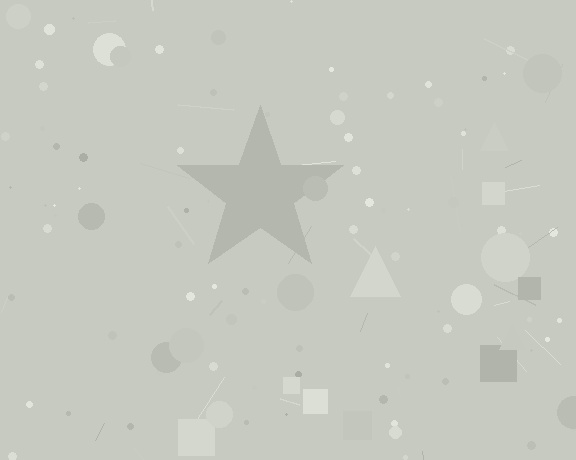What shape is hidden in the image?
A star is hidden in the image.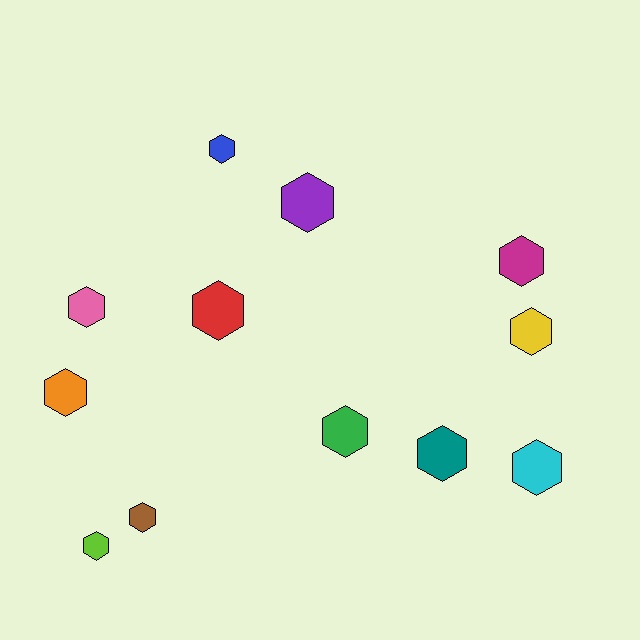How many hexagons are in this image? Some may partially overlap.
There are 12 hexagons.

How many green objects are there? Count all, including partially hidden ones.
There is 1 green object.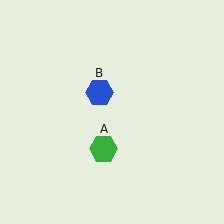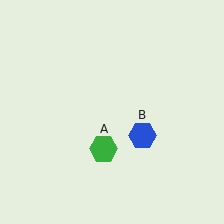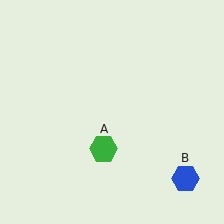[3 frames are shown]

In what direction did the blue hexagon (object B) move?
The blue hexagon (object B) moved down and to the right.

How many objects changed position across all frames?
1 object changed position: blue hexagon (object B).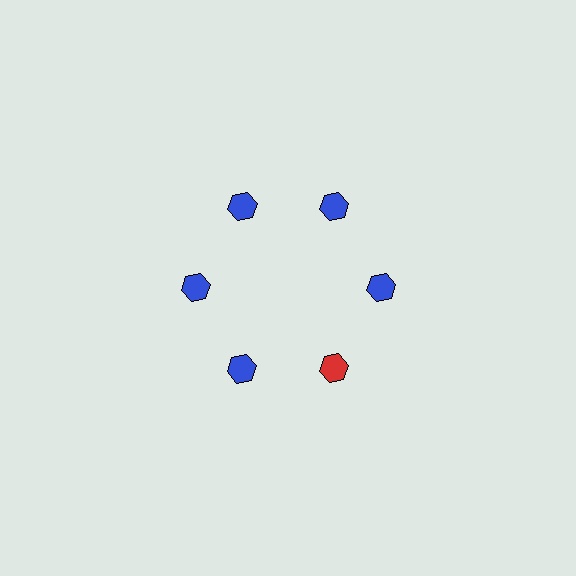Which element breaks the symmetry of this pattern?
The red hexagon at roughly the 5 o'clock position breaks the symmetry. All other shapes are blue hexagons.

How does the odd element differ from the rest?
It has a different color: red instead of blue.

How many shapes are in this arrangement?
There are 6 shapes arranged in a ring pattern.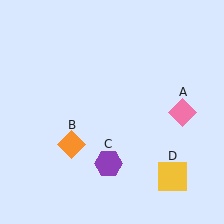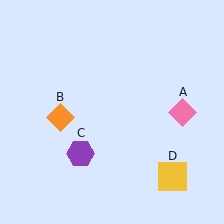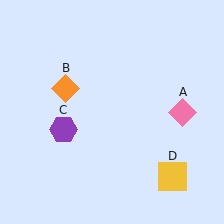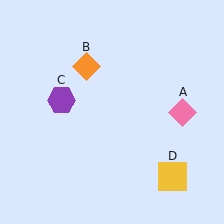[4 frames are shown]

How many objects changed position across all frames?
2 objects changed position: orange diamond (object B), purple hexagon (object C).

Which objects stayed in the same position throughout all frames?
Pink diamond (object A) and yellow square (object D) remained stationary.